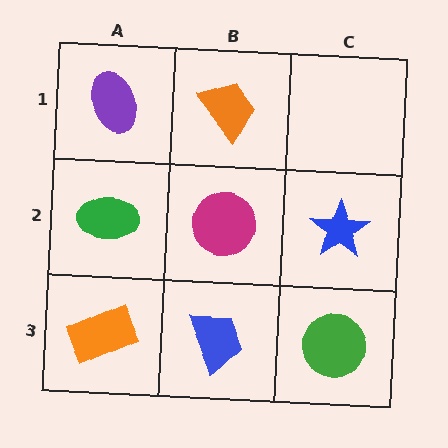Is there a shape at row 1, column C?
No, that cell is empty.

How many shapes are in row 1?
2 shapes.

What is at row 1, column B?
An orange trapezoid.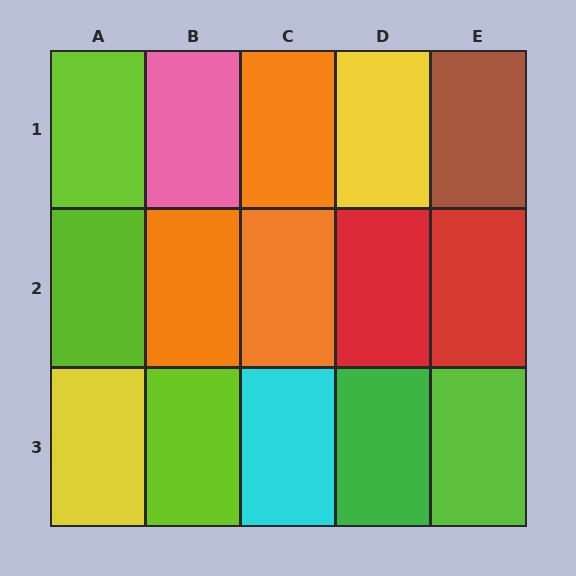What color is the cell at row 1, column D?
Yellow.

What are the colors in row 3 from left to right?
Yellow, lime, cyan, green, lime.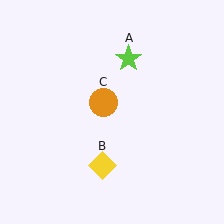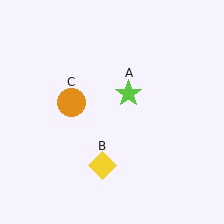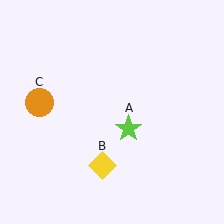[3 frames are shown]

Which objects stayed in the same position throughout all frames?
Yellow diamond (object B) remained stationary.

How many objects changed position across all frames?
2 objects changed position: lime star (object A), orange circle (object C).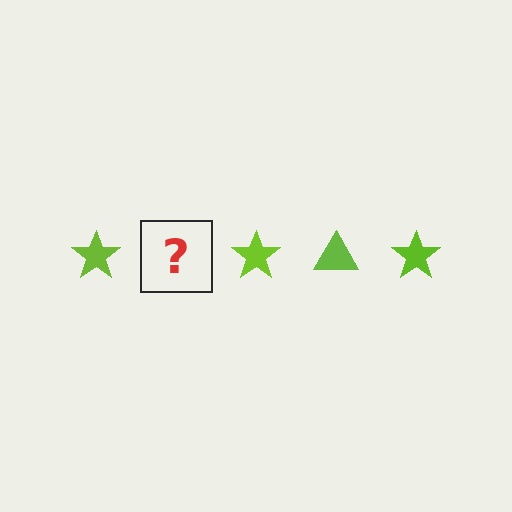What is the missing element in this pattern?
The missing element is a lime triangle.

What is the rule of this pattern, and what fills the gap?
The rule is that the pattern cycles through star, triangle shapes in lime. The gap should be filled with a lime triangle.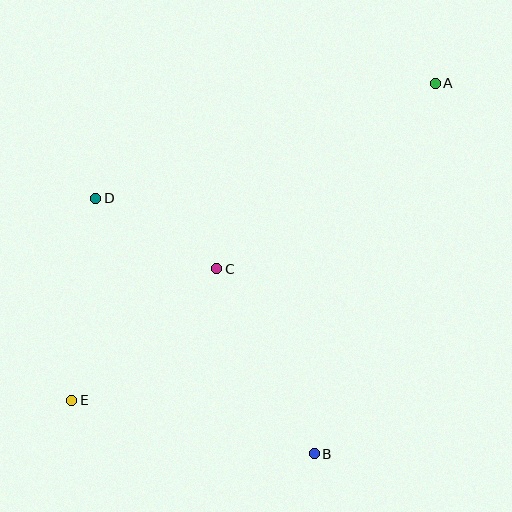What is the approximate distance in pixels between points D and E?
The distance between D and E is approximately 204 pixels.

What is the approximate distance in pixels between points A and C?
The distance between A and C is approximately 287 pixels.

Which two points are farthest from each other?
Points A and E are farthest from each other.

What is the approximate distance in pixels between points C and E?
The distance between C and E is approximately 196 pixels.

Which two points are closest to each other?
Points C and D are closest to each other.